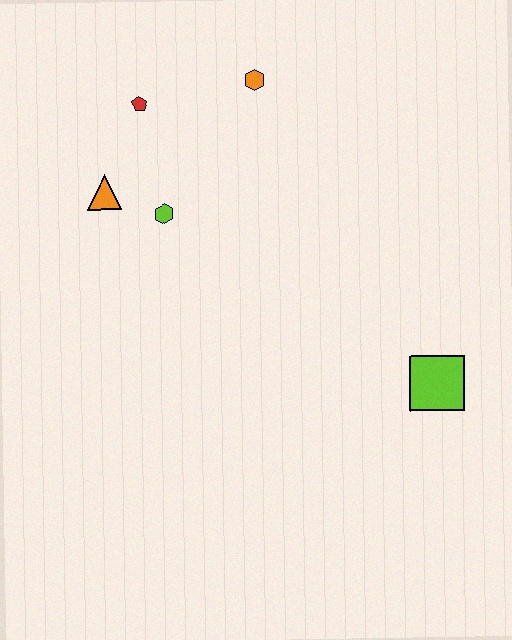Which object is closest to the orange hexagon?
The red pentagon is closest to the orange hexagon.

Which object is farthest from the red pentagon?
The lime square is farthest from the red pentagon.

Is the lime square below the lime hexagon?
Yes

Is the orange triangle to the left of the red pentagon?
Yes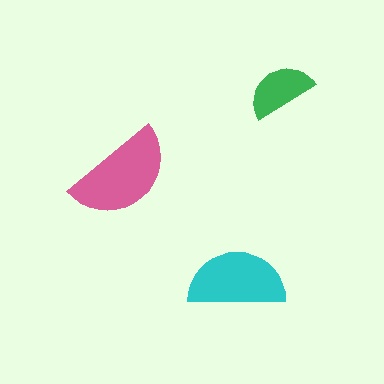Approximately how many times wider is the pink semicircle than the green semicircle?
About 1.5 times wider.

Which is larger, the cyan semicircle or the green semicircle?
The cyan one.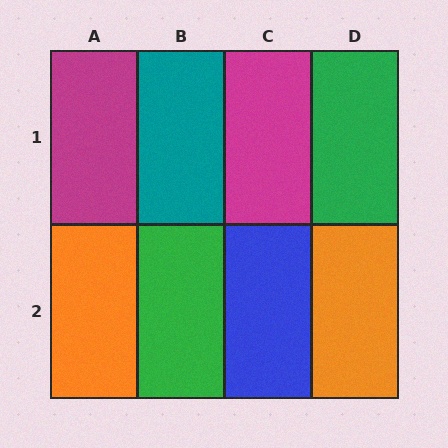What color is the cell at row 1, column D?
Green.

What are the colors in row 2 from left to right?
Orange, green, blue, orange.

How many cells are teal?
1 cell is teal.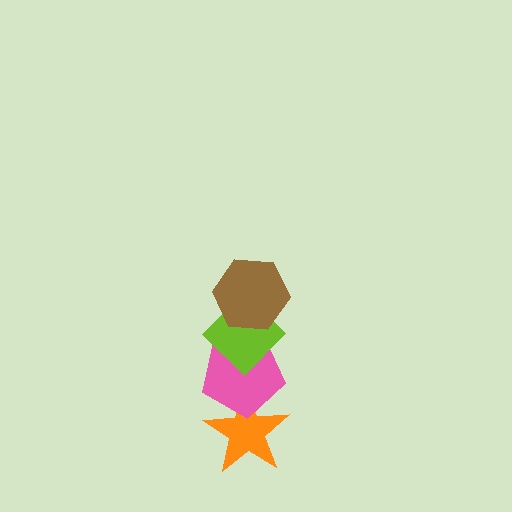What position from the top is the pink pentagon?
The pink pentagon is 3rd from the top.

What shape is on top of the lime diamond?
The brown hexagon is on top of the lime diamond.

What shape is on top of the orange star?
The pink pentagon is on top of the orange star.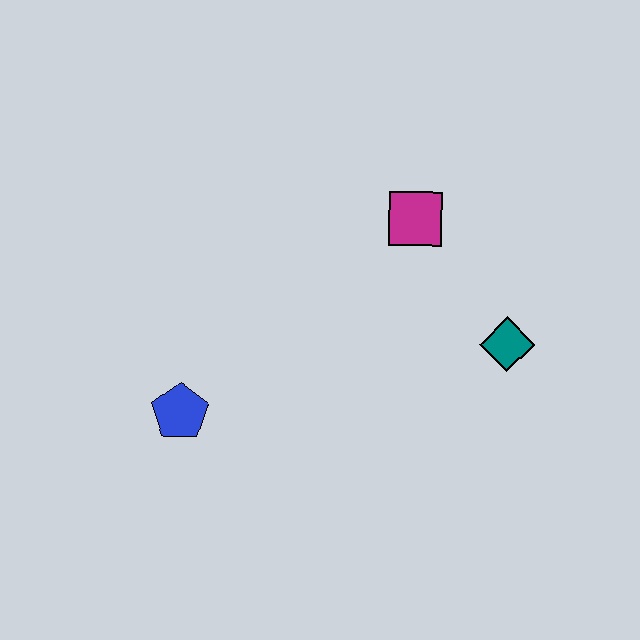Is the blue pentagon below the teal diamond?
Yes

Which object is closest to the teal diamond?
The magenta square is closest to the teal diamond.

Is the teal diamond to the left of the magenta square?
No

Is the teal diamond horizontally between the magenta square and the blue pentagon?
No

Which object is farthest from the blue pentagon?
The teal diamond is farthest from the blue pentagon.